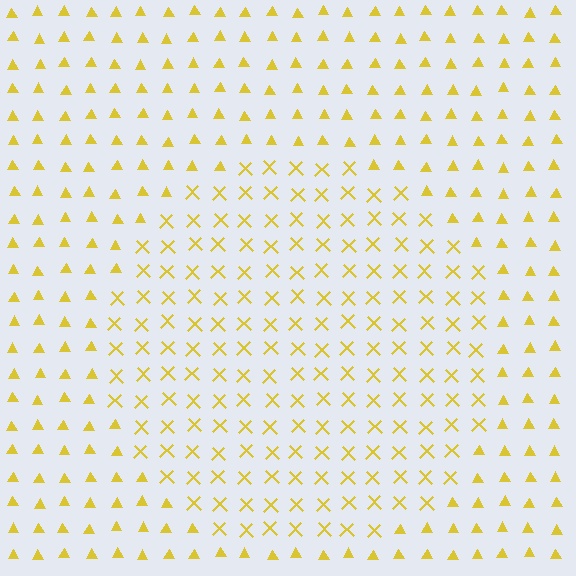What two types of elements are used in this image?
The image uses X marks inside the circle region and triangles outside it.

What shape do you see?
I see a circle.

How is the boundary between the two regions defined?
The boundary is defined by a change in element shape: X marks inside vs. triangles outside. All elements share the same color and spacing.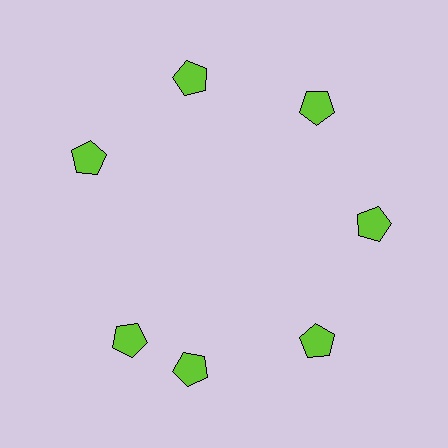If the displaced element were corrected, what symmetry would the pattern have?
It would have 7-fold rotational symmetry — the pattern would map onto itself every 51 degrees.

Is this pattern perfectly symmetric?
No. The 7 lime pentagons are arranged in a ring, but one element near the 8 o'clock position is rotated out of alignment along the ring, breaking the 7-fold rotational symmetry.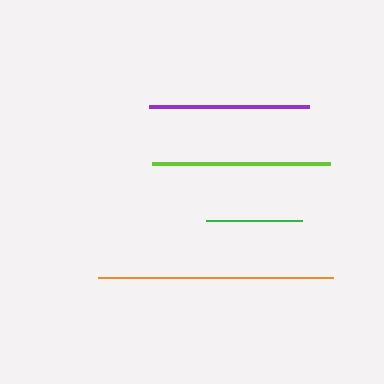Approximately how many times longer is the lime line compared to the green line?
The lime line is approximately 1.8 times the length of the green line.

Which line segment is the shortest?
The green line is the shortest at approximately 97 pixels.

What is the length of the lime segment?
The lime segment is approximately 179 pixels long.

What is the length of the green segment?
The green segment is approximately 97 pixels long.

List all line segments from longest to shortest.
From longest to shortest: orange, lime, purple, green.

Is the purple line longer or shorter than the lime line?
The lime line is longer than the purple line.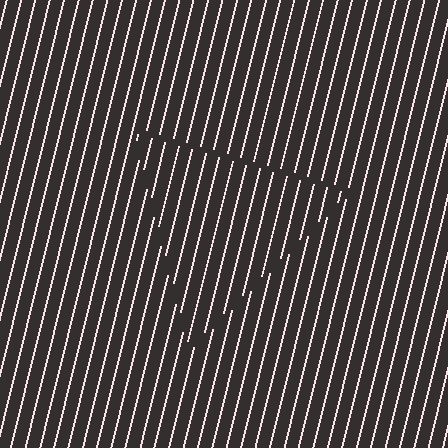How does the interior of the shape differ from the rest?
The interior of the shape contains the same grating, shifted by half a period — the contour is defined by the phase discontinuity where line-ends from the inner and outer gratings abut.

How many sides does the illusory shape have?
3 sides — the line-ends trace a triangle.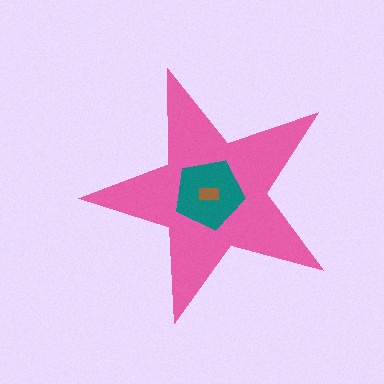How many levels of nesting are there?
3.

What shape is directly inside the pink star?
The teal pentagon.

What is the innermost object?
The brown rectangle.